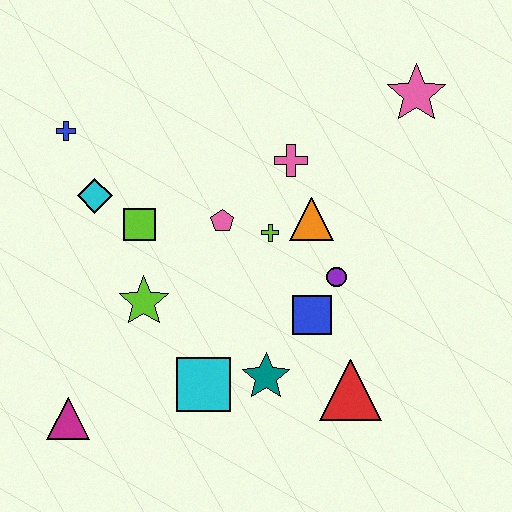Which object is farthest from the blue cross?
The red triangle is farthest from the blue cross.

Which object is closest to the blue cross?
The cyan diamond is closest to the blue cross.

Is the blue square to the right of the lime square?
Yes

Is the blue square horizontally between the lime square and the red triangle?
Yes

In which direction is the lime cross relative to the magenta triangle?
The lime cross is to the right of the magenta triangle.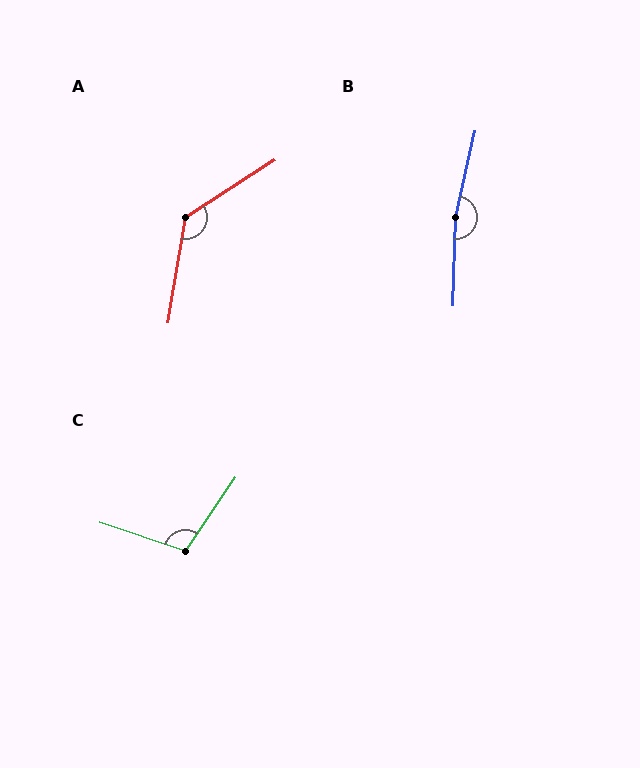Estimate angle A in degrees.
Approximately 132 degrees.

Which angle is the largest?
B, at approximately 169 degrees.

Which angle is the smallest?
C, at approximately 105 degrees.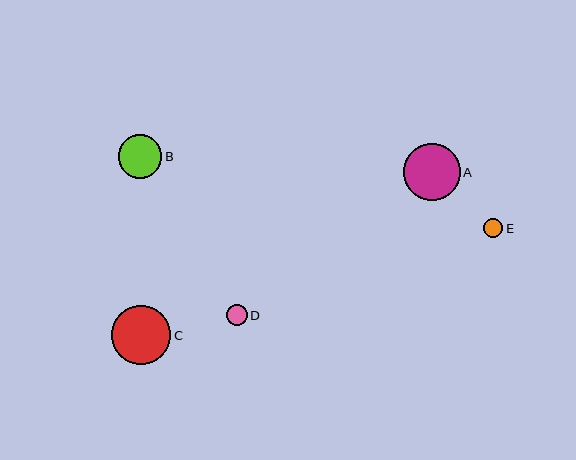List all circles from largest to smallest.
From largest to smallest: C, A, B, D, E.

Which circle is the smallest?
Circle E is the smallest with a size of approximately 19 pixels.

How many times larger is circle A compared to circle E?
Circle A is approximately 3.0 times the size of circle E.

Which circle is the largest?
Circle C is the largest with a size of approximately 59 pixels.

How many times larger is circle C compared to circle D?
Circle C is approximately 2.9 times the size of circle D.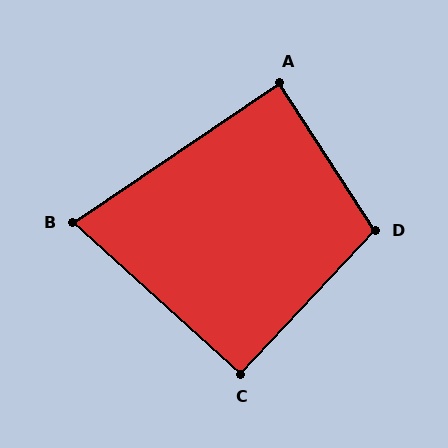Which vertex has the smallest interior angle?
B, at approximately 76 degrees.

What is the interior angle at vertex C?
Approximately 91 degrees (approximately right).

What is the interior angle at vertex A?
Approximately 89 degrees (approximately right).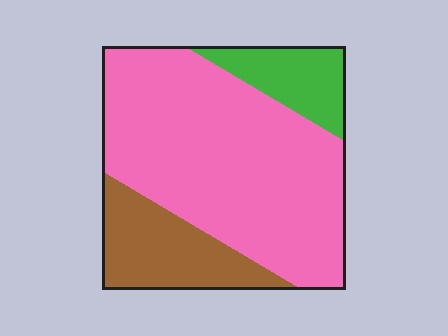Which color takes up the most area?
Pink, at roughly 65%.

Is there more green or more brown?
Brown.